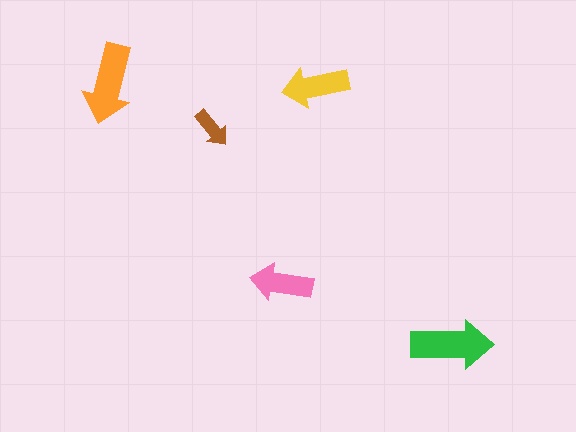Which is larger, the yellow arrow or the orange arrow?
The orange one.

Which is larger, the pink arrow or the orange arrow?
The orange one.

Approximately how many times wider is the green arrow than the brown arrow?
About 2 times wider.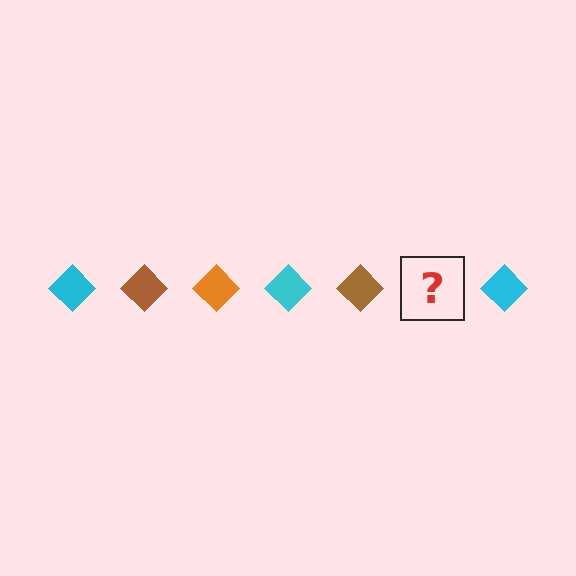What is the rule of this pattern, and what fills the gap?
The rule is that the pattern cycles through cyan, brown, orange diamonds. The gap should be filled with an orange diamond.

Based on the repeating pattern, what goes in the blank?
The blank should be an orange diamond.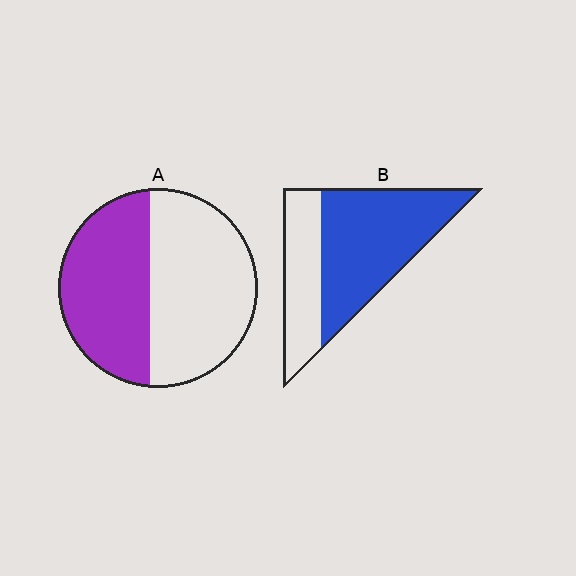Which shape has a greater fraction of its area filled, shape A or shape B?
Shape B.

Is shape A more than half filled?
No.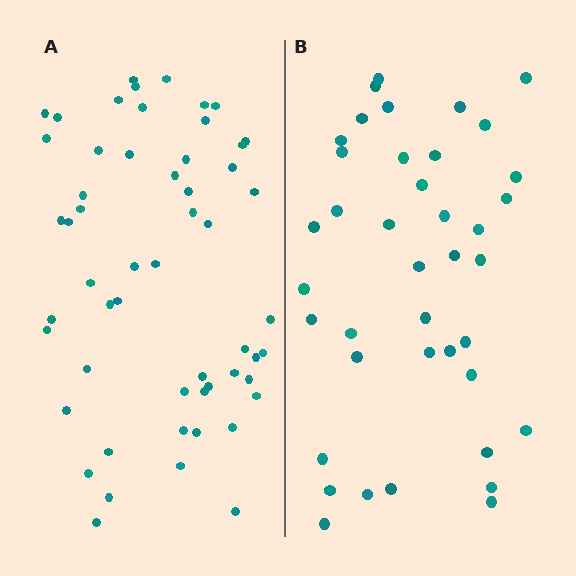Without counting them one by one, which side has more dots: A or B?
Region A (the left region) has more dots.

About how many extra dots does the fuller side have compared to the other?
Region A has approximately 15 more dots than region B.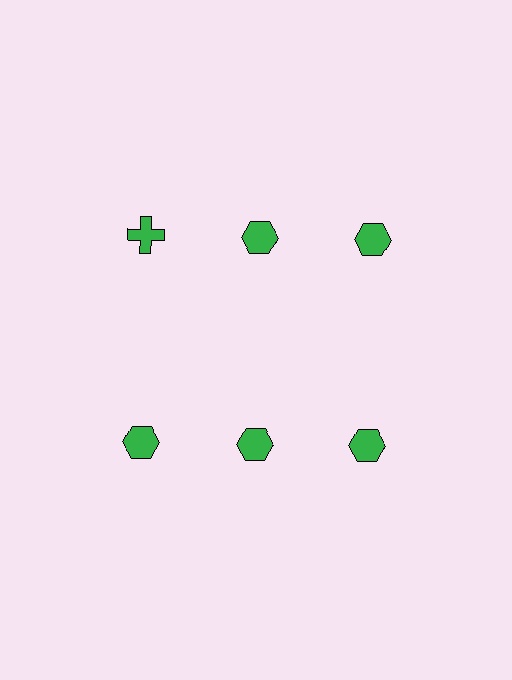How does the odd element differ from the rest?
It has a different shape: cross instead of hexagon.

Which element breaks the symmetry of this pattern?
The green cross in the top row, leftmost column breaks the symmetry. All other shapes are green hexagons.